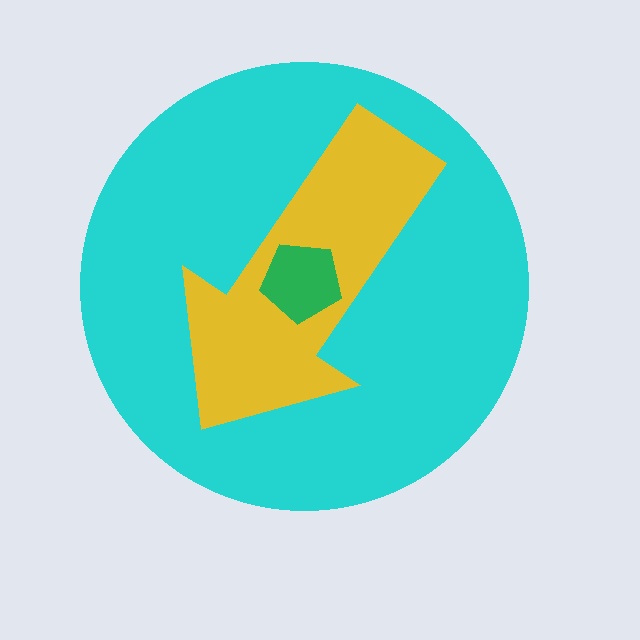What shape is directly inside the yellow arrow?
The green pentagon.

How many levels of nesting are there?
3.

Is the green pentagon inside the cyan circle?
Yes.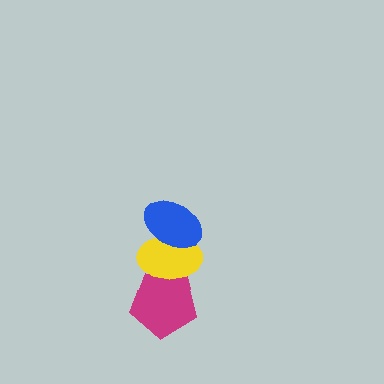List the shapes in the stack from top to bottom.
From top to bottom: the blue ellipse, the yellow ellipse, the magenta pentagon.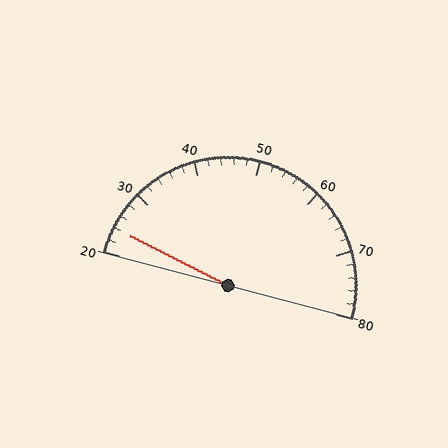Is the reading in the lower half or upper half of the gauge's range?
The reading is in the lower half of the range (20 to 80).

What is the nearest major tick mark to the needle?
The nearest major tick mark is 20.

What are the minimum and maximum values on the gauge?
The gauge ranges from 20 to 80.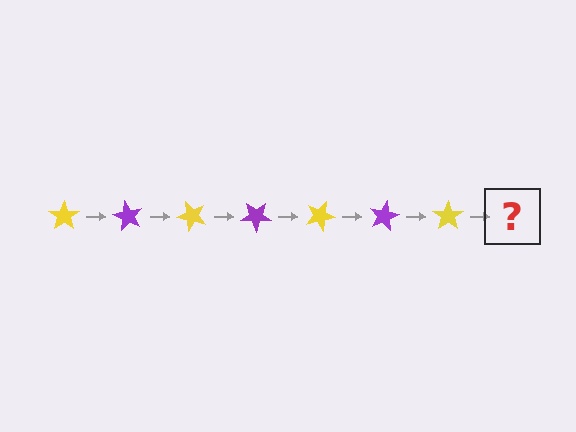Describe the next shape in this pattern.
It should be a purple star, rotated 420 degrees from the start.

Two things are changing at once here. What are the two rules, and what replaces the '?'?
The two rules are that it rotates 60 degrees each step and the color cycles through yellow and purple. The '?' should be a purple star, rotated 420 degrees from the start.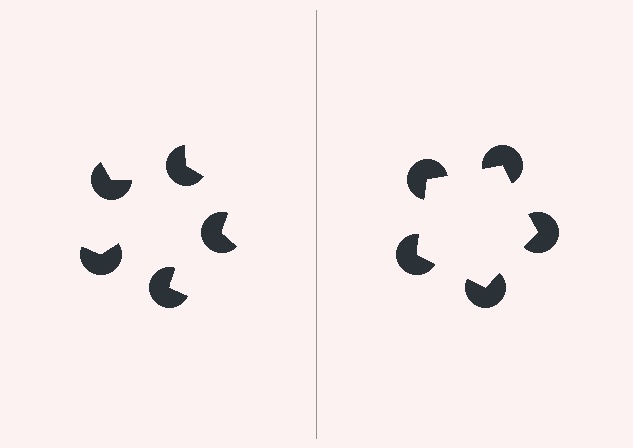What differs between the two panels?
The pac-man discs are positioned identically on both sides; only the wedge orientations differ. On the right they align to a pentagon; on the left they are misaligned.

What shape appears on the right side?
An illusory pentagon.